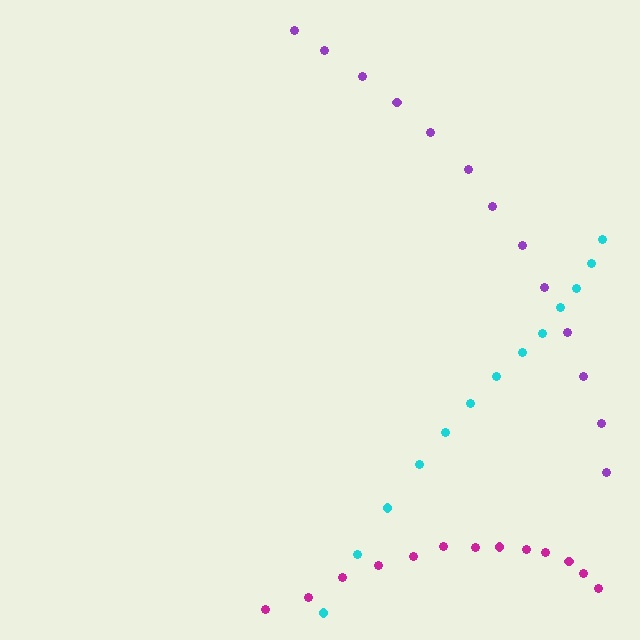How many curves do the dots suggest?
There are 3 distinct paths.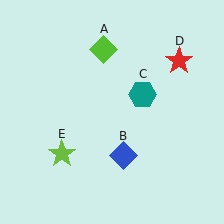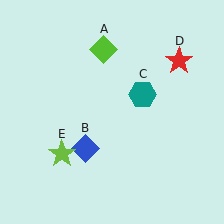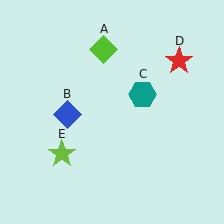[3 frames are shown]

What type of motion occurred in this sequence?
The blue diamond (object B) rotated clockwise around the center of the scene.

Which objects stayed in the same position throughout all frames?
Lime diamond (object A) and teal hexagon (object C) and red star (object D) and lime star (object E) remained stationary.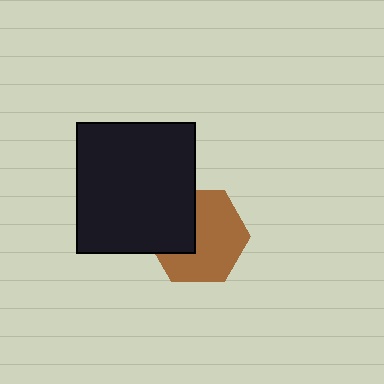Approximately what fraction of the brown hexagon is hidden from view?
Roughly 34% of the brown hexagon is hidden behind the black rectangle.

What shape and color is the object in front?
The object in front is a black rectangle.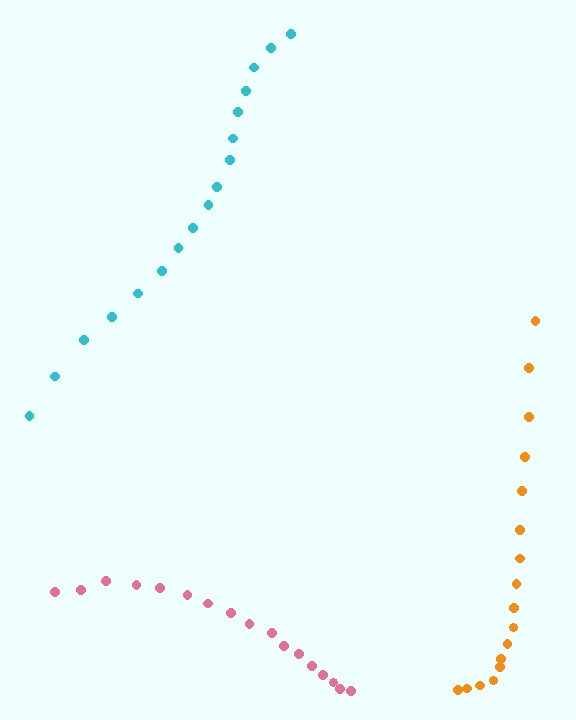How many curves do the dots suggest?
There are 3 distinct paths.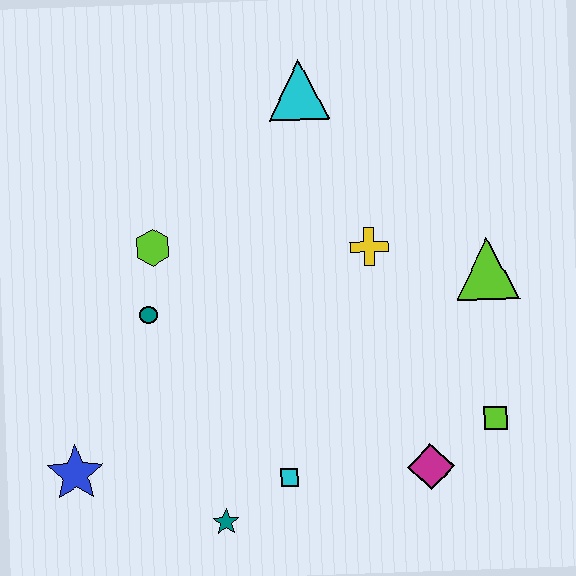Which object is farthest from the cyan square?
The cyan triangle is farthest from the cyan square.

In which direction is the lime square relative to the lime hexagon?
The lime square is to the right of the lime hexagon.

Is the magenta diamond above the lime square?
No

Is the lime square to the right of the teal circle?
Yes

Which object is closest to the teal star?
The cyan square is closest to the teal star.